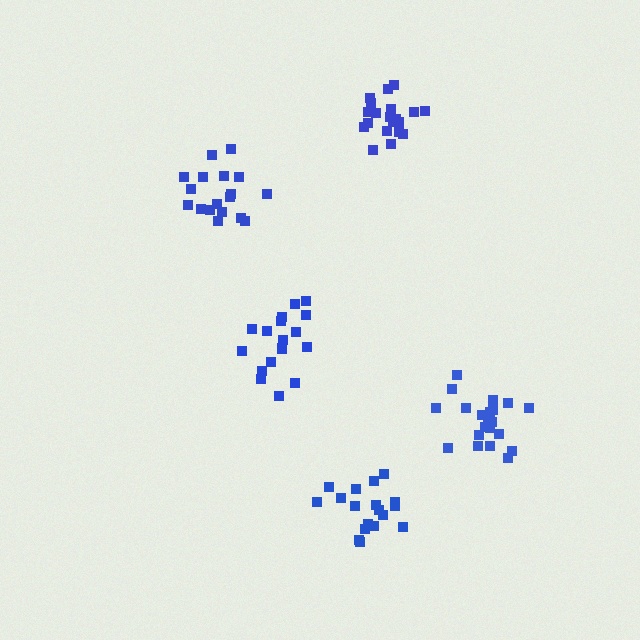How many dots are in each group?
Group 1: 18 dots, Group 2: 21 dots, Group 3: 20 dots, Group 4: 18 dots, Group 5: 18 dots (95 total).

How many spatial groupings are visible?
There are 5 spatial groupings.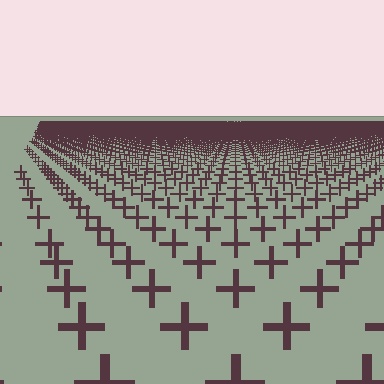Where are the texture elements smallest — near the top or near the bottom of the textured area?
Near the top.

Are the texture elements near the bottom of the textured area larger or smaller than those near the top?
Larger. Near the bottom, elements are closer to the viewer and appear at a bigger on-screen size.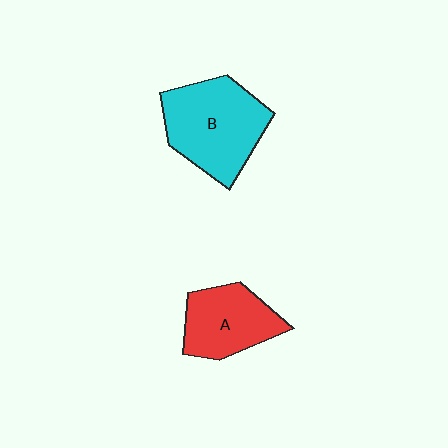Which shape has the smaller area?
Shape A (red).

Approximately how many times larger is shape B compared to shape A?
Approximately 1.4 times.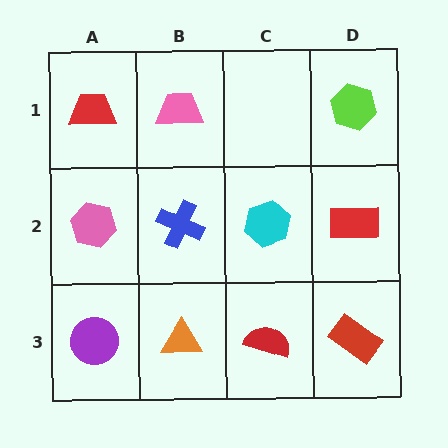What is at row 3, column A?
A purple circle.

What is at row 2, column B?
A blue cross.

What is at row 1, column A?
A red trapezoid.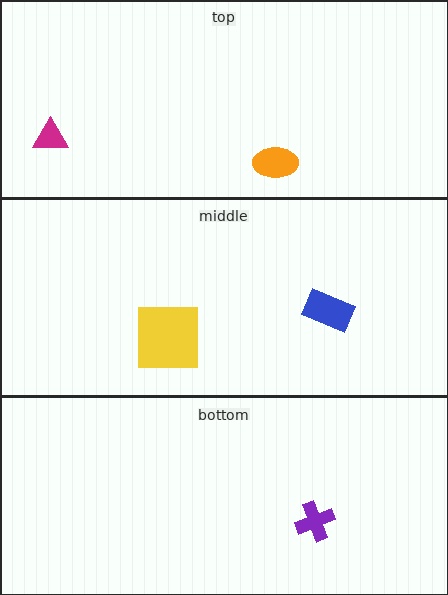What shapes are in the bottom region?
The purple cross.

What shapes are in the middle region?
The blue rectangle, the yellow square.